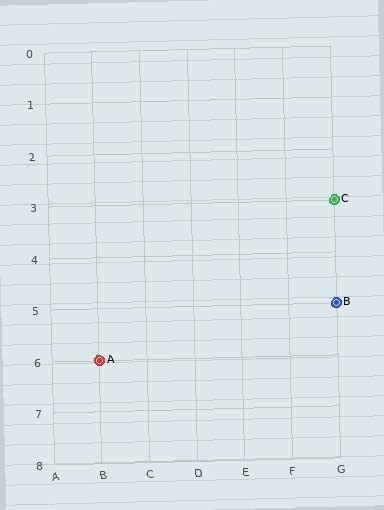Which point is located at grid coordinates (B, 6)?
Point A is at (B, 6).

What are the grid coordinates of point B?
Point B is at grid coordinates (G, 5).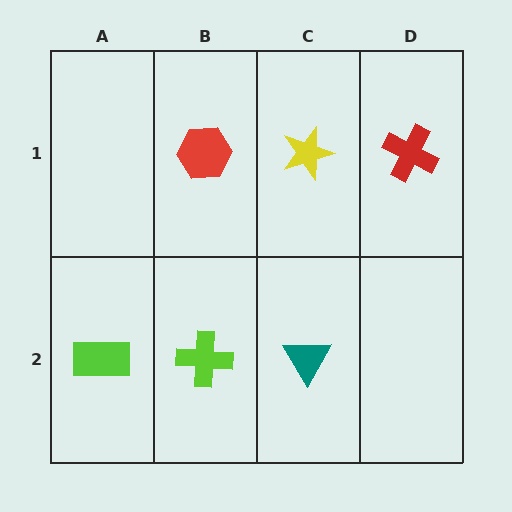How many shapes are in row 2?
3 shapes.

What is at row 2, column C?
A teal triangle.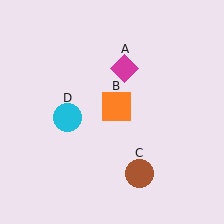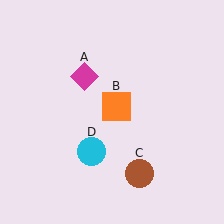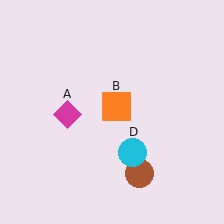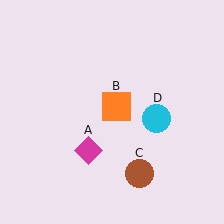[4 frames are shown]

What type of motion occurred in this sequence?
The magenta diamond (object A), cyan circle (object D) rotated counterclockwise around the center of the scene.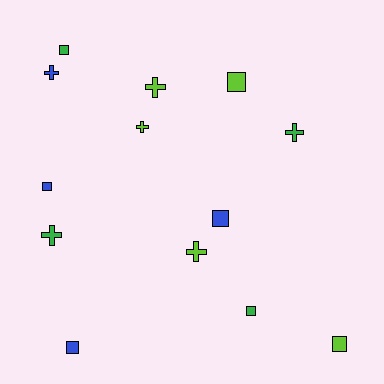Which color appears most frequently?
Lime, with 5 objects.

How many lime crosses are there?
There are 3 lime crosses.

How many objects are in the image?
There are 13 objects.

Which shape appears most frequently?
Square, with 7 objects.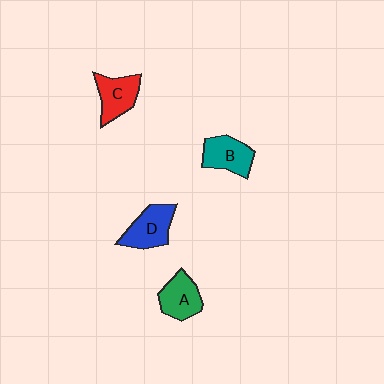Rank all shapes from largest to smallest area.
From largest to smallest: D (blue), B (teal), C (red), A (green).